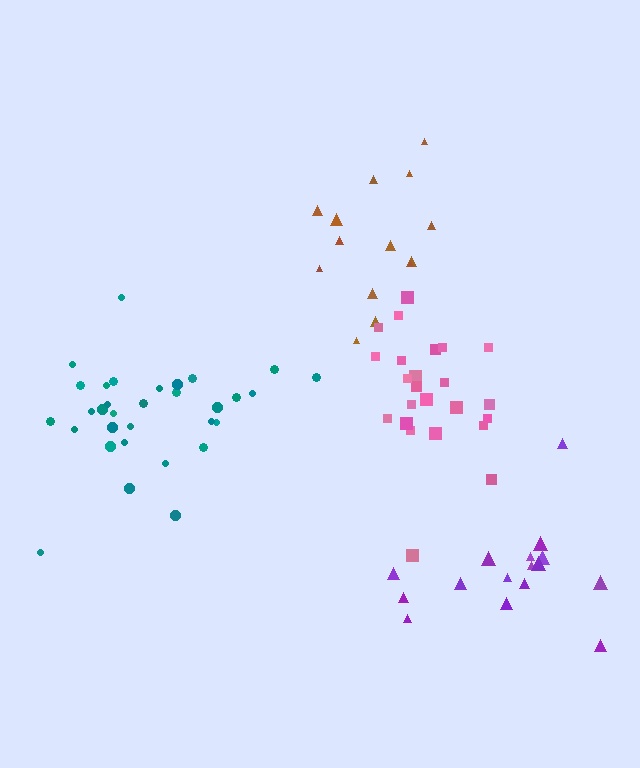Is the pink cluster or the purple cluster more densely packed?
Purple.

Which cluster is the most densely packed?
Teal.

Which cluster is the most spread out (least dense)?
Brown.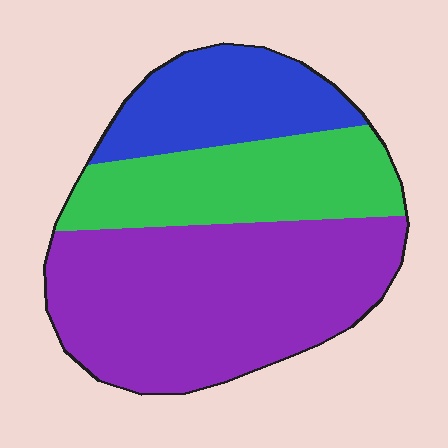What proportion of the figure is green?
Green takes up between a sixth and a third of the figure.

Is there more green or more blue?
Green.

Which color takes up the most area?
Purple, at roughly 50%.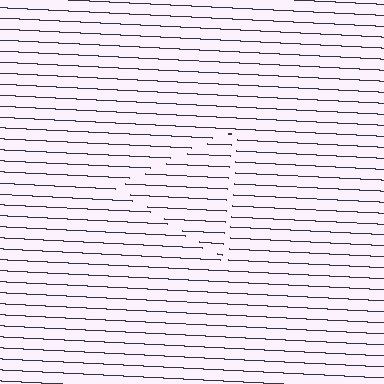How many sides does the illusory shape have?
3 sides — the line-ends trace a triangle.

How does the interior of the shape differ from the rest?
The interior of the shape contains the same grating, shifted by half a period — the contour is defined by the phase discontinuity where line-ends from the inner and outer gratings abut.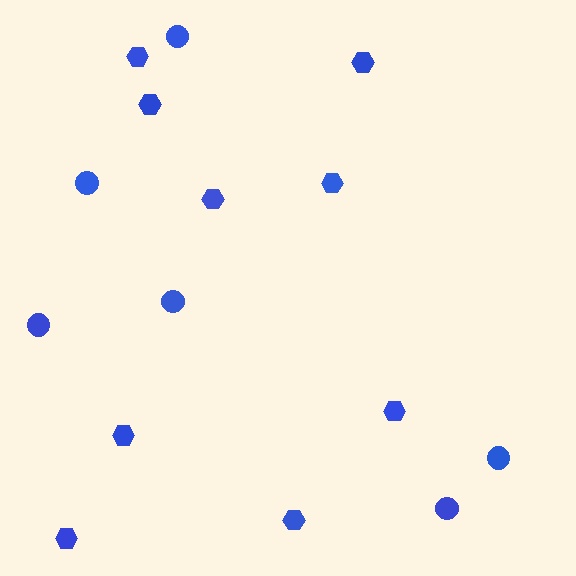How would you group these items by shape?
There are 2 groups: one group of hexagons (9) and one group of circles (6).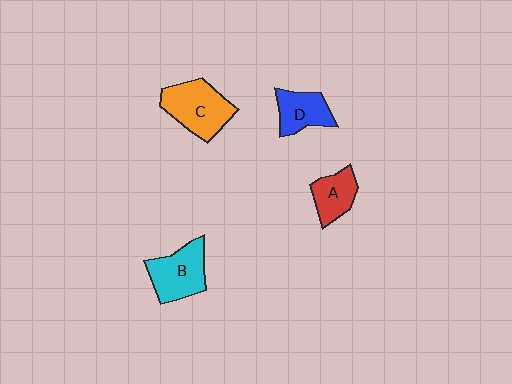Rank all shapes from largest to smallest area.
From largest to smallest: C (orange), B (cyan), D (blue), A (red).